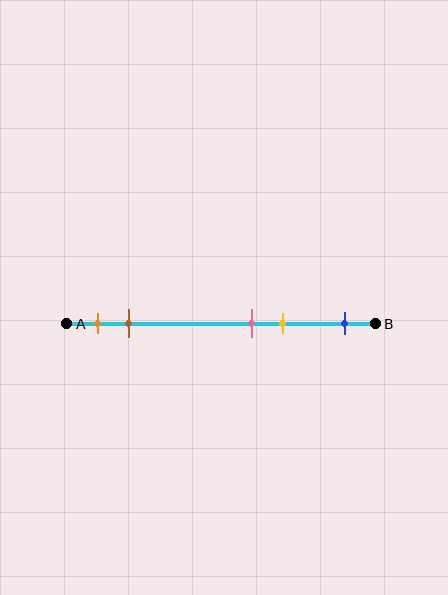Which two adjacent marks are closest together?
The pink and yellow marks are the closest adjacent pair.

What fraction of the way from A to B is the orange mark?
The orange mark is approximately 10% (0.1) of the way from A to B.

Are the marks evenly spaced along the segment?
No, the marks are not evenly spaced.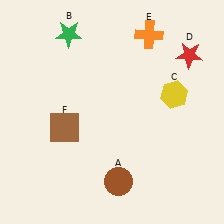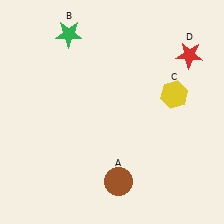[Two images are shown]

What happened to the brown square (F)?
The brown square (F) was removed in Image 2. It was in the bottom-left area of Image 1.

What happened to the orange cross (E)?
The orange cross (E) was removed in Image 2. It was in the top-right area of Image 1.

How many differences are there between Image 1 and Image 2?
There are 2 differences between the two images.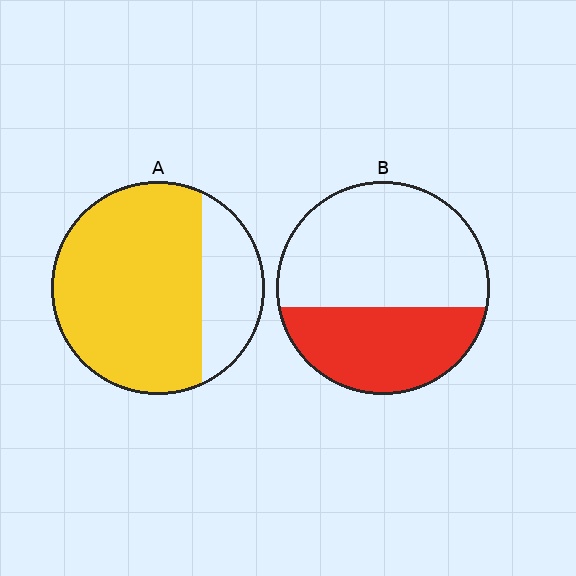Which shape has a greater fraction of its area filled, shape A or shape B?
Shape A.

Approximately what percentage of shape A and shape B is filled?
A is approximately 75% and B is approximately 40%.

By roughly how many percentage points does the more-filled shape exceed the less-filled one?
By roughly 35 percentage points (A over B).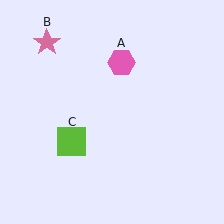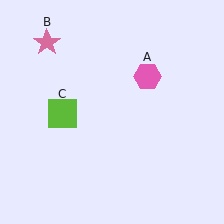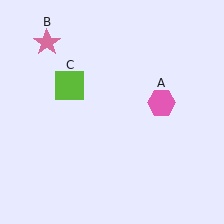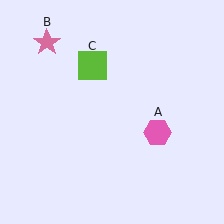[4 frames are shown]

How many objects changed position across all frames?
2 objects changed position: pink hexagon (object A), lime square (object C).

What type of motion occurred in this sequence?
The pink hexagon (object A), lime square (object C) rotated clockwise around the center of the scene.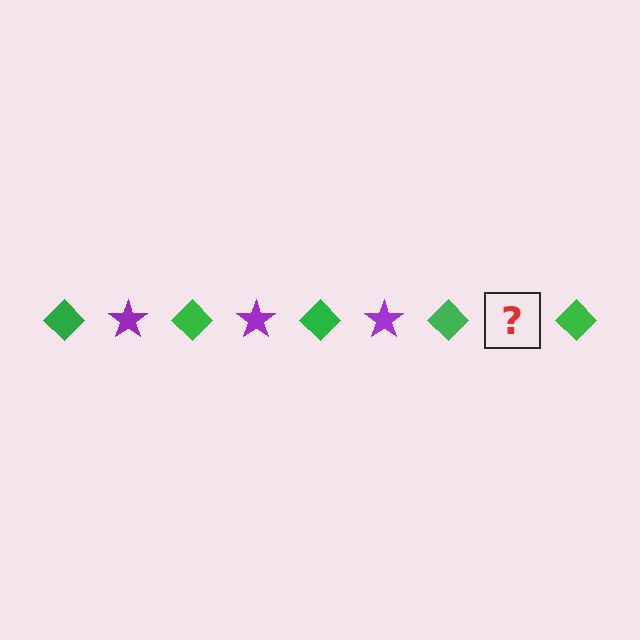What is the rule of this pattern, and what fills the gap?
The rule is that the pattern alternates between green diamond and purple star. The gap should be filled with a purple star.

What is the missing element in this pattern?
The missing element is a purple star.